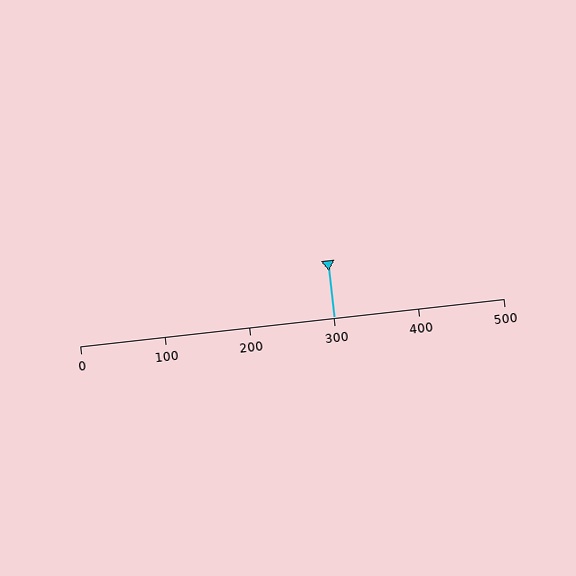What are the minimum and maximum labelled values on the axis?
The axis runs from 0 to 500.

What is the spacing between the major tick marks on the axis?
The major ticks are spaced 100 apart.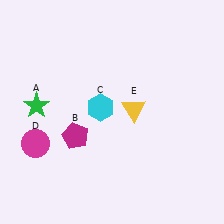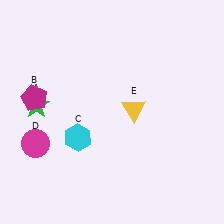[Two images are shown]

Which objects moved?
The objects that moved are: the magenta pentagon (B), the cyan hexagon (C).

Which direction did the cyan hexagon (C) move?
The cyan hexagon (C) moved down.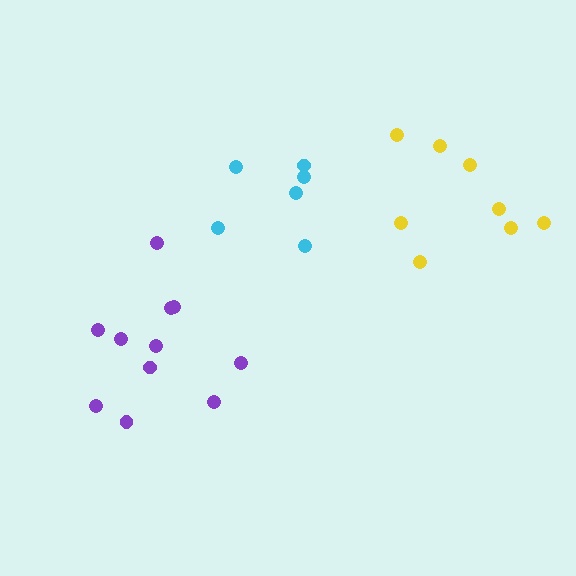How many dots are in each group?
Group 1: 6 dots, Group 2: 8 dots, Group 3: 11 dots (25 total).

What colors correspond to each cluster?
The clusters are colored: cyan, yellow, purple.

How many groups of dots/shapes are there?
There are 3 groups.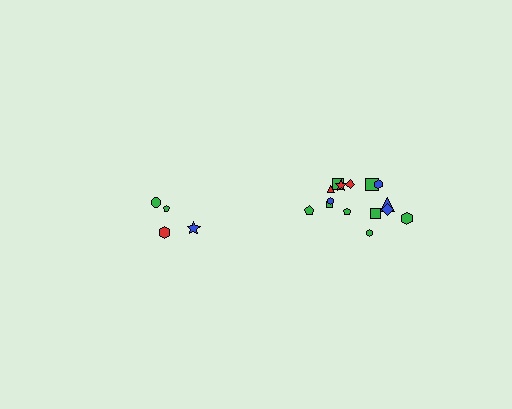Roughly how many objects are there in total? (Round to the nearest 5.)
Roughly 20 objects in total.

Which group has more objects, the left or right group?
The right group.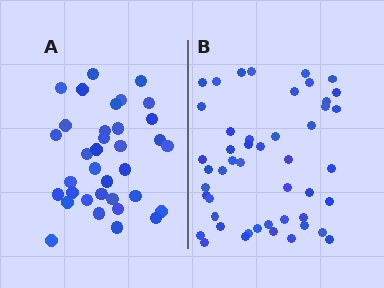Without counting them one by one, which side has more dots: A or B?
Region B (the right region) has more dots.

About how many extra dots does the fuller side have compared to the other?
Region B has approximately 15 more dots than region A.